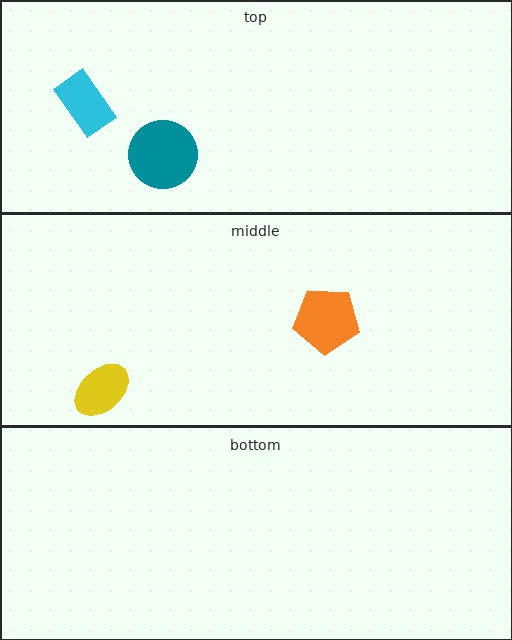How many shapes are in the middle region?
2.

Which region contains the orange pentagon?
The middle region.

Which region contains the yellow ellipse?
The middle region.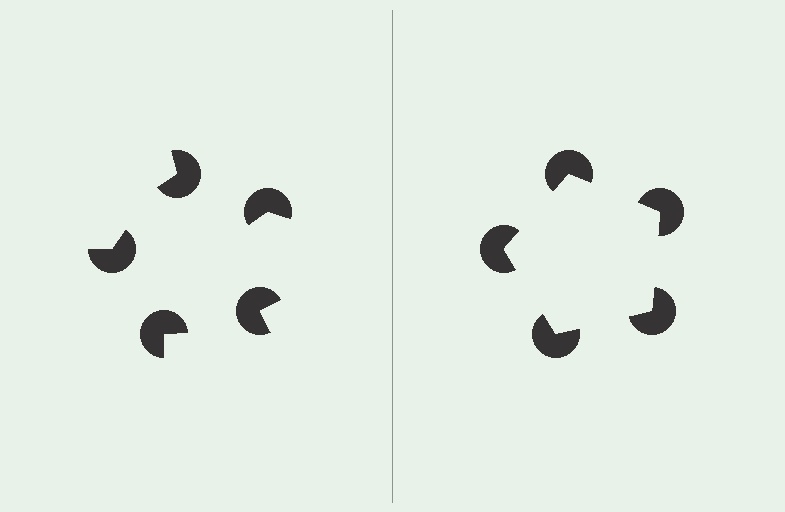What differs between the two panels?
The pac-man discs are positioned identically on both sides; only the wedge orientations differ. On the right they align to a pentagon; on the left they are misaligned.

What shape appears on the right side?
An illusory pentagon.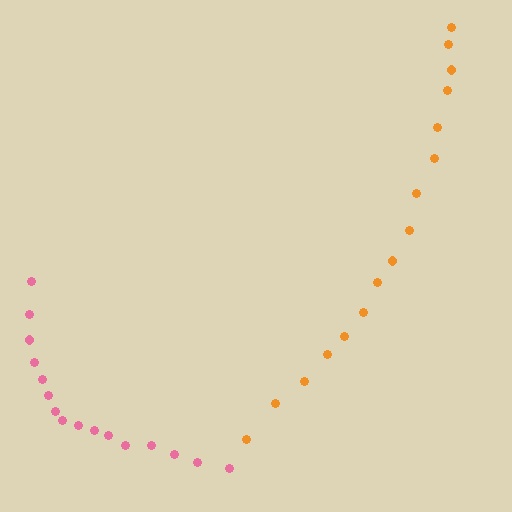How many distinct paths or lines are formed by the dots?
There are 2 distinct paths.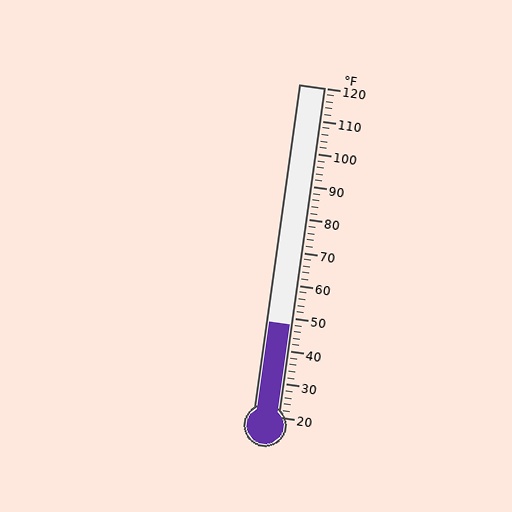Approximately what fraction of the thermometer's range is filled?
The thermometer is filled to approximately 30% of its range.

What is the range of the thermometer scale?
The thermometer scale ranges from 20°F to 120°F.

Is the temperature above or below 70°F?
The temperature is below 70°F.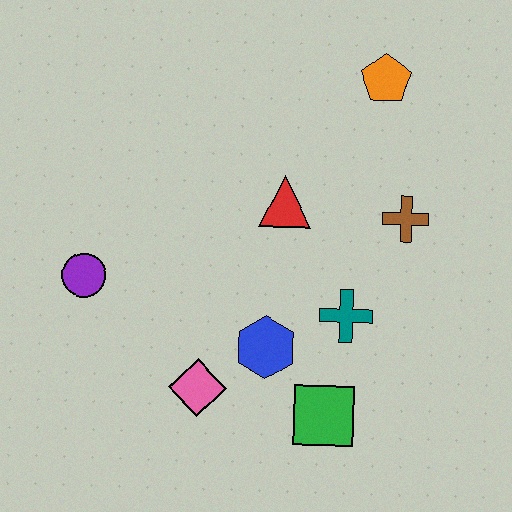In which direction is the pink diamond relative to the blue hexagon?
The pink diamond is to the left of the blue hexagon.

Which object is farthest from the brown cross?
The purple circle is farthest from the brown cross.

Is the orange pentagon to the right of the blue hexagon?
Yes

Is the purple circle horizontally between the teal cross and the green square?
No